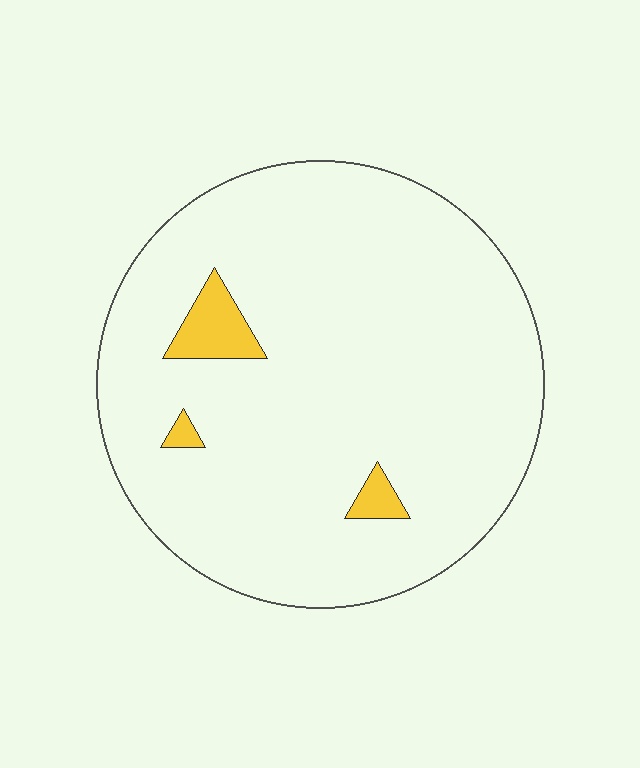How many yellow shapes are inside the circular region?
3.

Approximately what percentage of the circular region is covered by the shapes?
Approximately 5%.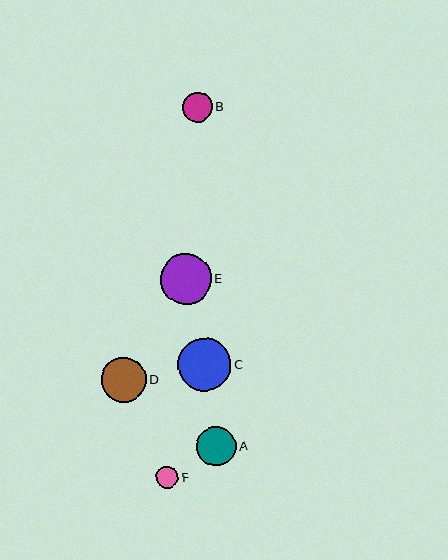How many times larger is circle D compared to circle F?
Circle D is approximately 2.0 times the size of circle F.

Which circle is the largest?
Circle C is the largest with a size of approximately 53 pixels.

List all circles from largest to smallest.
From largest to smallest: C, E, D, A, B, F.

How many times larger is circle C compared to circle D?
Circle C is approximately 1.2 times the size of circle D.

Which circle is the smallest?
Circle F is the smallest with a size of approximately 22 pixels.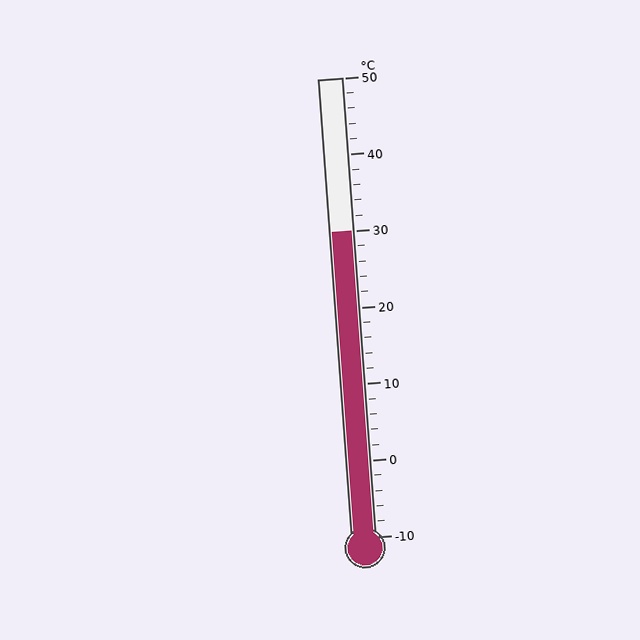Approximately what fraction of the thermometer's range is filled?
The thermometer is filled to approximately 65% of its range.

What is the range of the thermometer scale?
The thermometer scale ranges from -10°C to 50°C.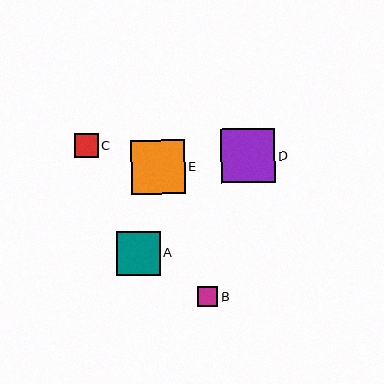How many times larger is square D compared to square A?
Square D is approximately 1.2 times the size of square A.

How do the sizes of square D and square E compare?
Square D and square E are approximately the same size.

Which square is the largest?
Square D is the largest with a size of approximately 54 pixels.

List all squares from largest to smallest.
From largest to smallest: D, E, A, C, B.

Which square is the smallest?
Square B is the smallest with a size of approximately 20 pixels.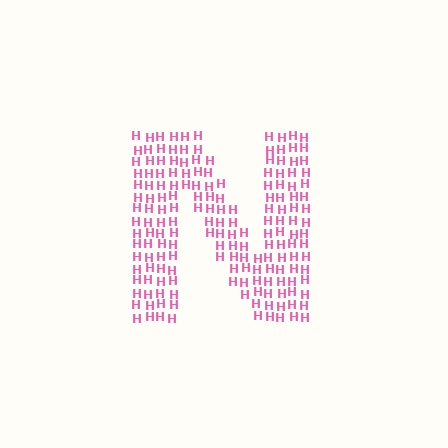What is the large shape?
The large shape is the letter N.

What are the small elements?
The small elements are letter H's.